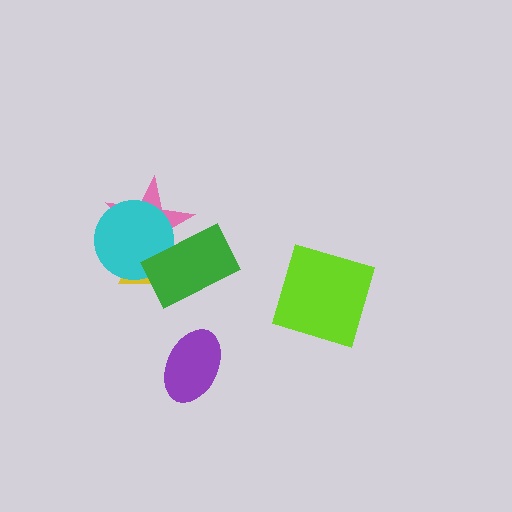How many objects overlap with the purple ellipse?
0 objects overlap with the purple ellipse.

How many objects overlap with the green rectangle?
3 objects overlap with the green rectangle.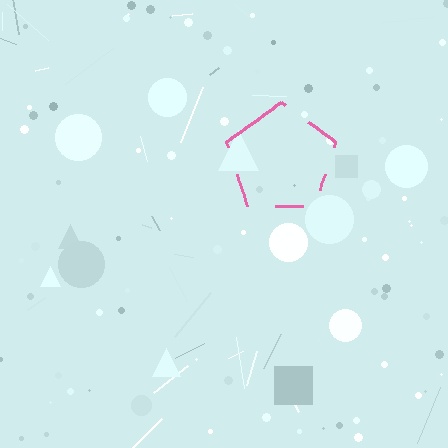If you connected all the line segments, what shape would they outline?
They would outline a pentagon.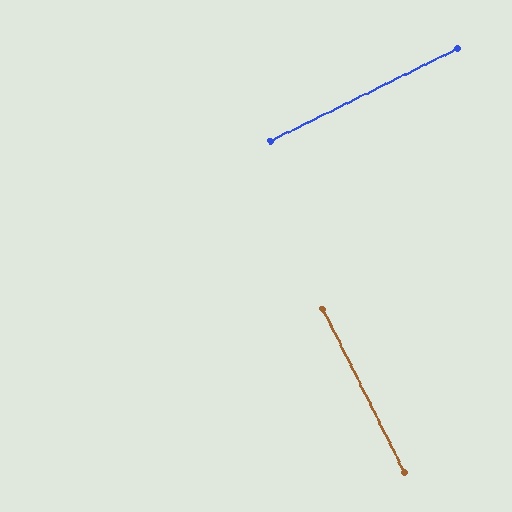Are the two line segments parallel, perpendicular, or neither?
Perpendicular — they meet at approximately 90°.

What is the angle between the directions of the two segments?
Approximately 90 degrees.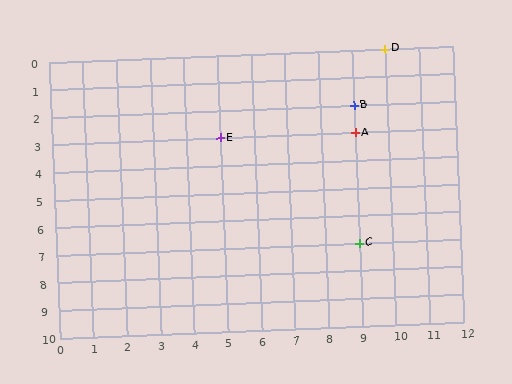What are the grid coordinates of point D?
Point D is at grid coordinates (10, 0).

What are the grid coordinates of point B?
Point B is at grid coordinates (9, 2).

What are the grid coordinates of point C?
Point C is at grid coordinates (9, 7).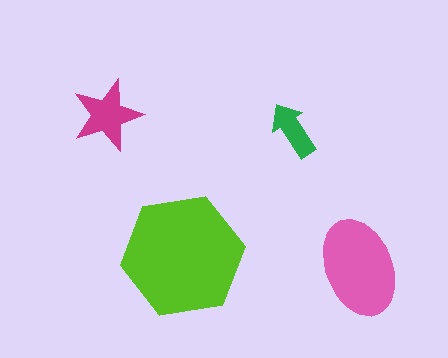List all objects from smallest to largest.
The green arrow, the magenta star, the pink ellipse, the lime hexagon.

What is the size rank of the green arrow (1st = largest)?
4th.